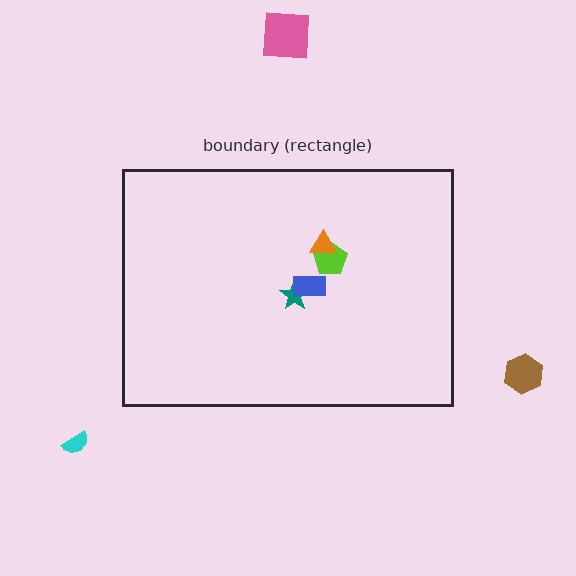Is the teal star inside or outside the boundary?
Inside.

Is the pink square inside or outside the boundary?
Outside.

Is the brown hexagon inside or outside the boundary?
Outside.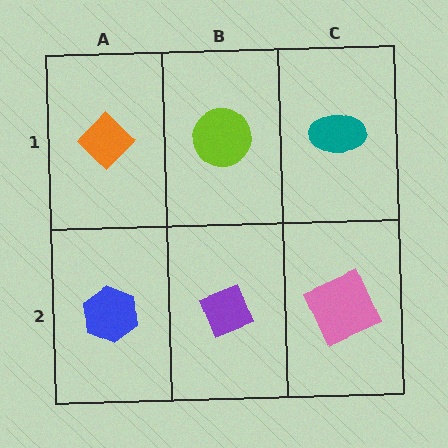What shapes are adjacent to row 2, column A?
An orange diamond (row 1, column A), a purple diamond (row 2, column B).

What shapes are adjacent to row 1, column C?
A pink square (row 2, column C), a lime circle (row 1, column B).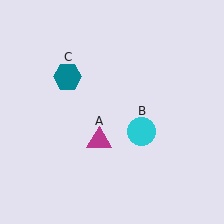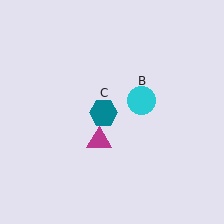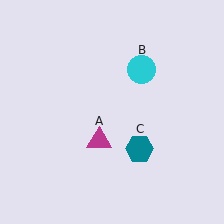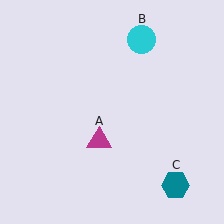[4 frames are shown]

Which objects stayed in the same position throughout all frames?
Magenta triangle (object A) remained stationary.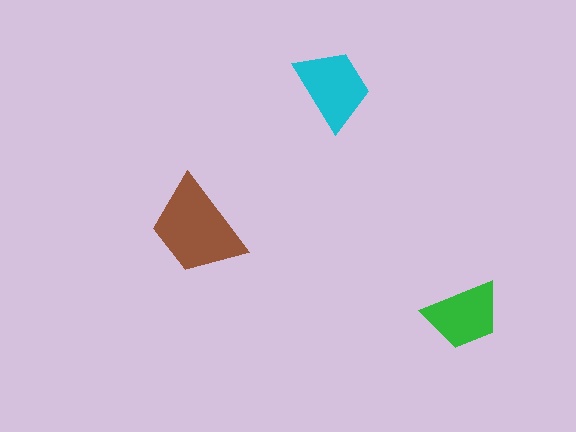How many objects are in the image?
There are 3 objects in the image.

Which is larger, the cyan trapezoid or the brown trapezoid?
The brown one.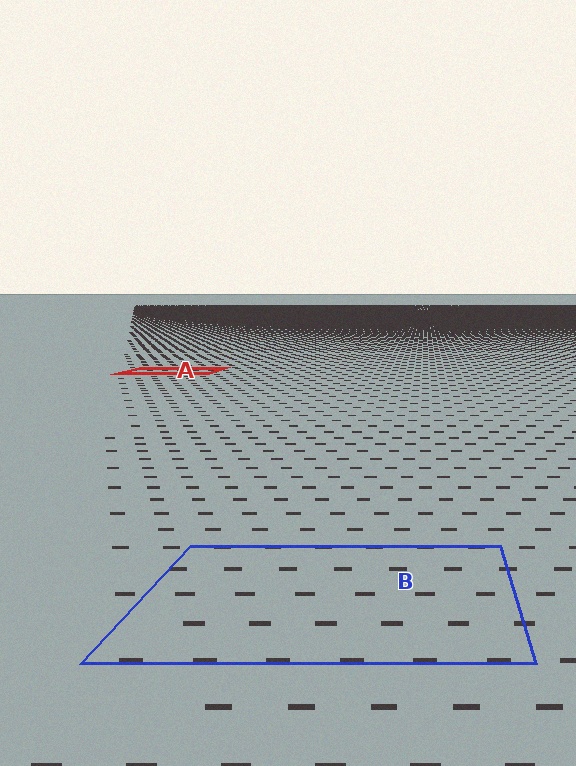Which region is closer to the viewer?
Region B is closer. The texture elements there are larger and more spread out.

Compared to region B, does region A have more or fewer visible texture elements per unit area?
Region A has more texture elements per unit area — they are packed more densely because it is farther away.